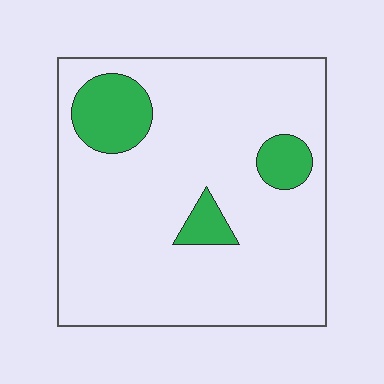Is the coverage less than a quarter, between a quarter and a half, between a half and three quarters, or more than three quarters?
Less than a quarter.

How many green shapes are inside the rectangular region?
3.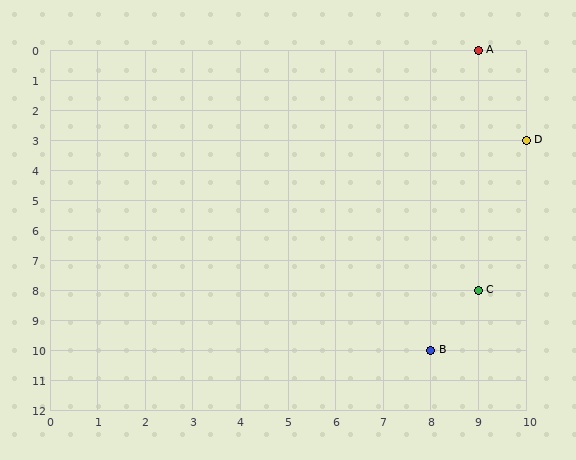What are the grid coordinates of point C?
Point C is at grid coordinates (9, 8).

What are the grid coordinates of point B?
Point B is at grid coordinates (8, 10).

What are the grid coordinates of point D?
Point D is at grid coordinates (10, 3).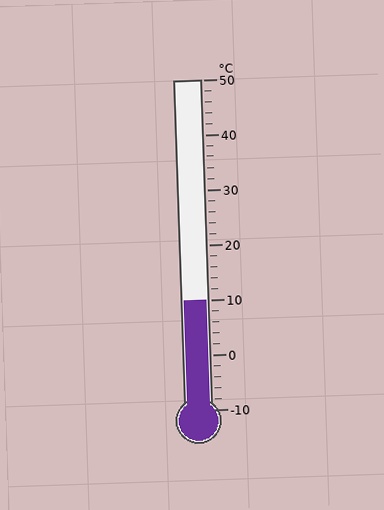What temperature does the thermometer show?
The thermometer shows approximately 10°C.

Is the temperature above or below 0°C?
The temperature is above 0°C.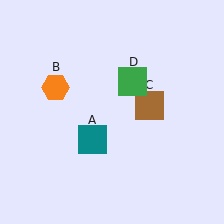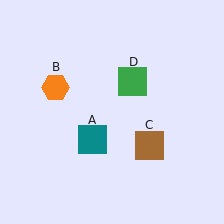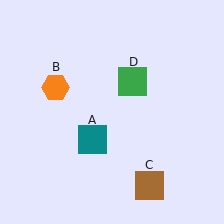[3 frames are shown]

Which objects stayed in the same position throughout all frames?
Teal square (object A) and orange hexagon (object B) and green square (object D) remained stationary.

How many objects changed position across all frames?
1 object changed position: brown square (object C).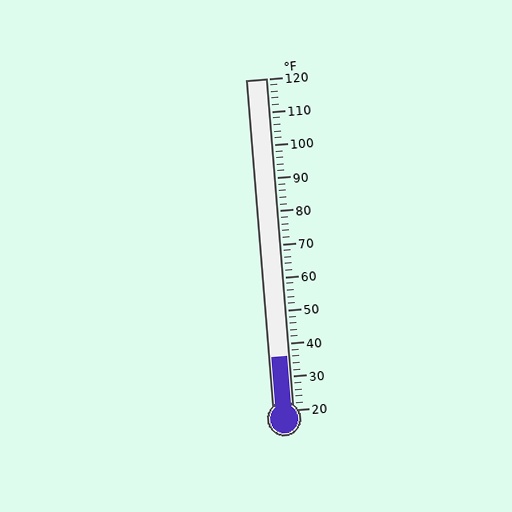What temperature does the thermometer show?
The thermometer shows approximately 36°F.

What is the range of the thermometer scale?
The thermometer scale ranges from 20°F to 120°F.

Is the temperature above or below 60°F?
The temperature is below 60°F.